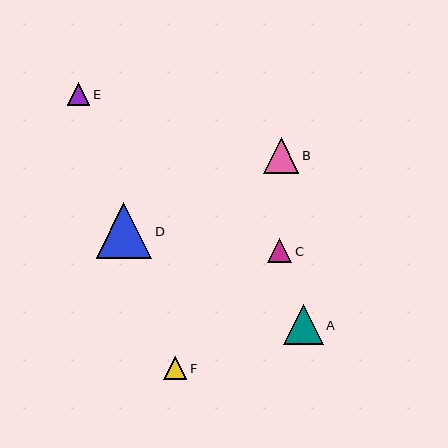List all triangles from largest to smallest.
From largest to smallest: D, A, B, C, F, E.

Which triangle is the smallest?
Triangle E is the smallest with a size of approximately 23 pixels.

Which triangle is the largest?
Triangle D is the largest with a size of approximately 56 pixels.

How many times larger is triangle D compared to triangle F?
Triangle D is approximately 2.4 times the size of triangle F.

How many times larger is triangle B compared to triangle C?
Triangle B is approximately 1.5 times the size of triangle C.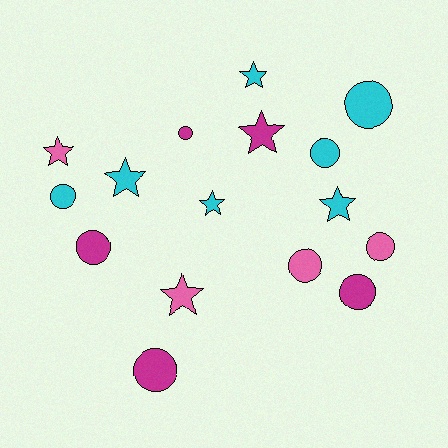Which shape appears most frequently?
Circle, with 9 objects.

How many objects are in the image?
There are 16 objects.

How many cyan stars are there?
There are 4 cyan stars.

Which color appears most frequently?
Cyan, with 7 objects.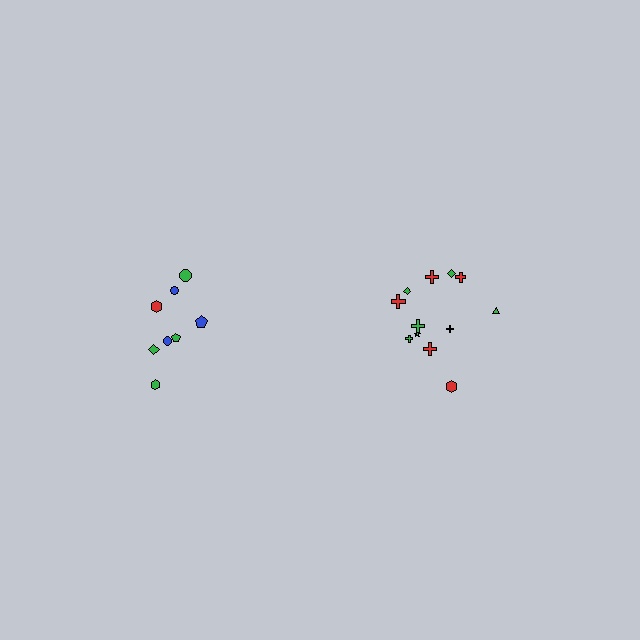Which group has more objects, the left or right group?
The right group.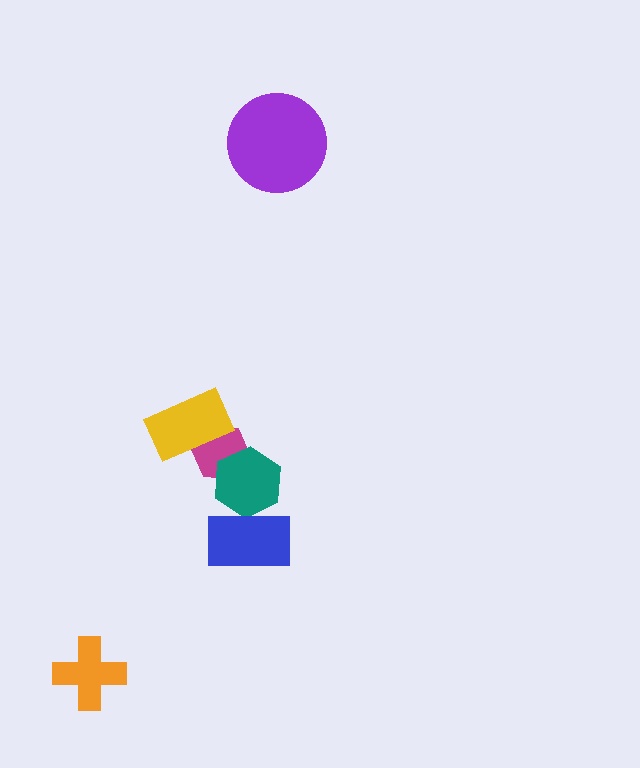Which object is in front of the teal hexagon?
The blue rectangle is in front of the teal hexagon.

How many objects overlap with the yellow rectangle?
1 object overlaps with the yellow rectangle.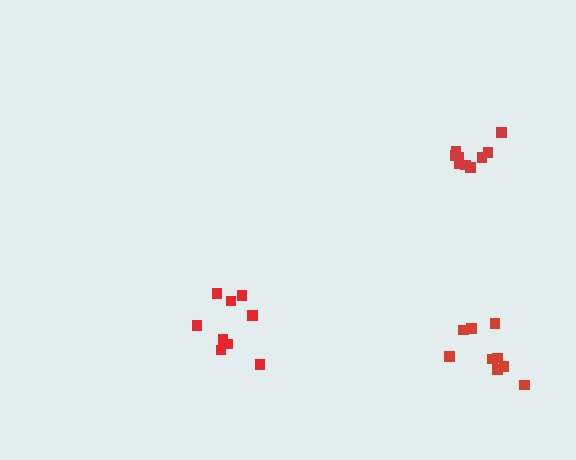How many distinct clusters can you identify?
There are 3 distinct clusters.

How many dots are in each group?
Group 1: 9 dots, Group 2: 9 dots, Group 3: 9 dots (27 total).